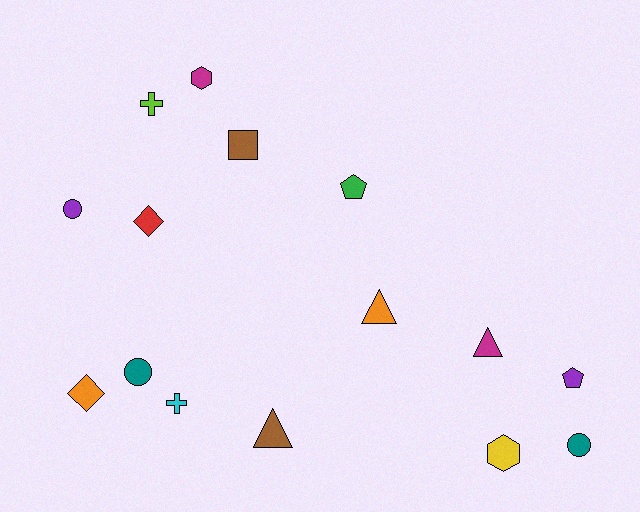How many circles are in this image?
There are 3 circles.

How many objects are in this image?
There are 15 objects.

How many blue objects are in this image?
There are no blue objects.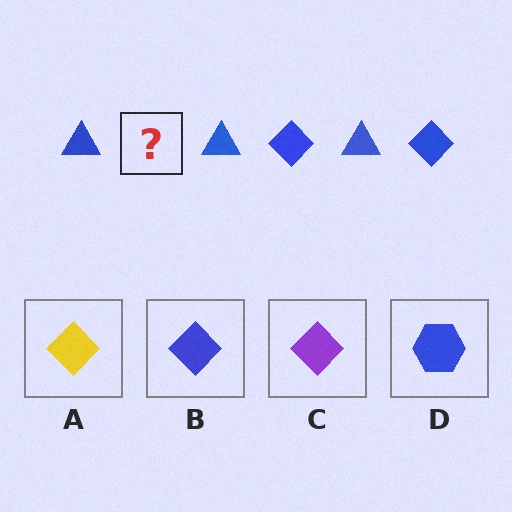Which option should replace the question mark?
Option B.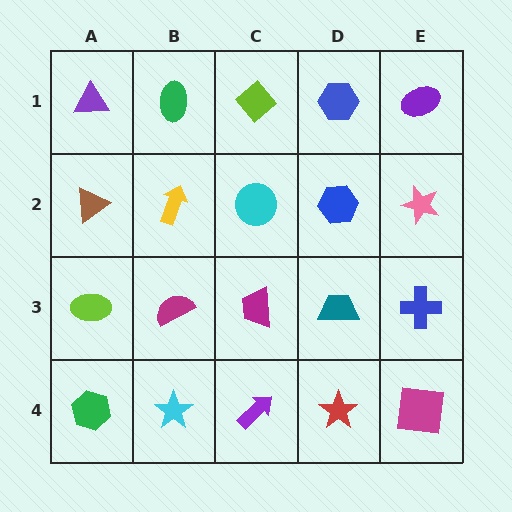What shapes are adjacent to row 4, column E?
A blue cross (row 3, column E), a red star (row 4, column D).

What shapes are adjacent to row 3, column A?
A brown triangle (row 2, column A), a green hexagon (row 4, column A), a magenta semicircle (row 3, column B).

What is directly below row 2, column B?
A magenta semicircle.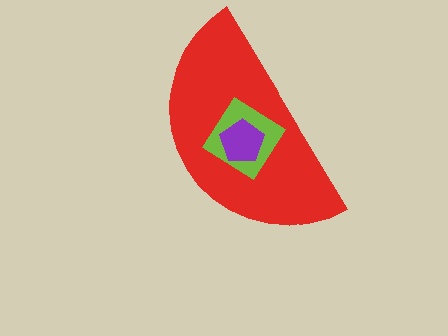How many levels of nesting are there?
3.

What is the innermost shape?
The purple pentagon.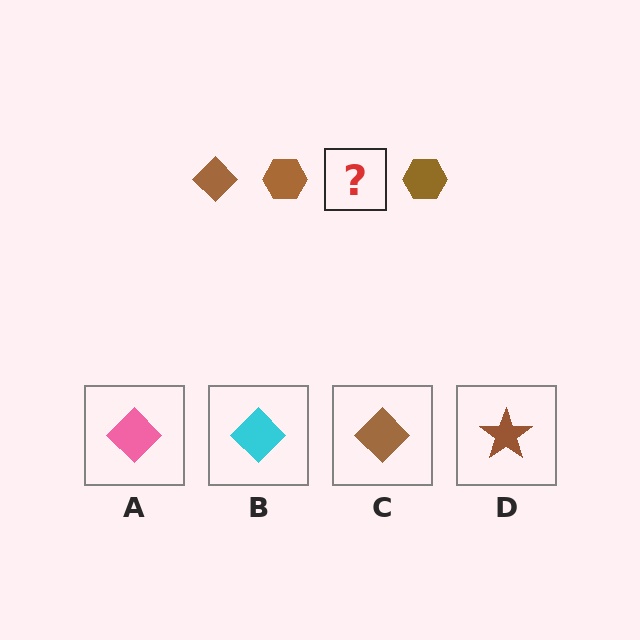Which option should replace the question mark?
Option C.